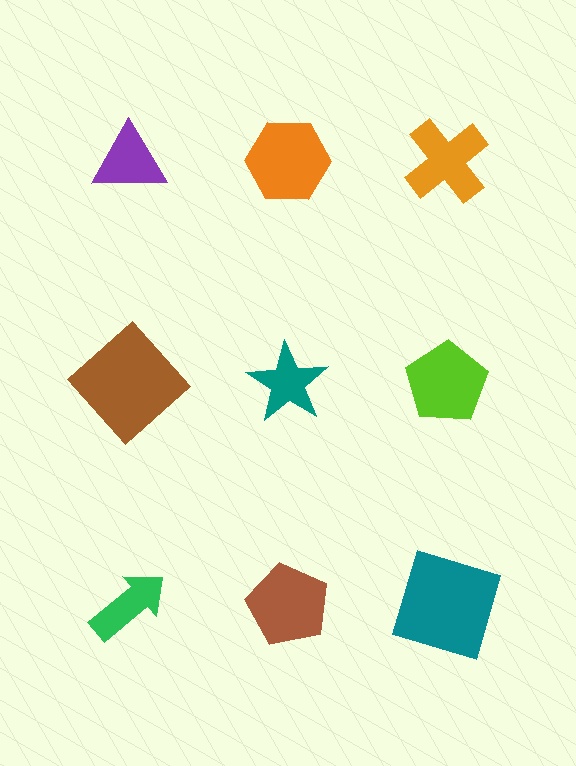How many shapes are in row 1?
3 shapes.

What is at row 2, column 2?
A teal star.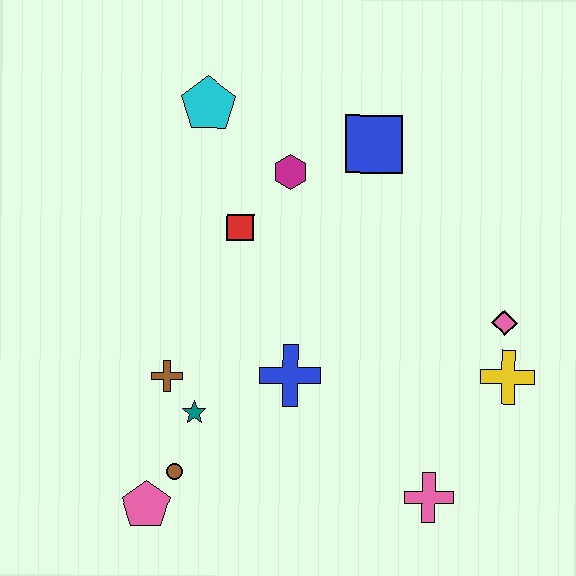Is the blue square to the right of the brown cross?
Yes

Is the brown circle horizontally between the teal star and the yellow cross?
No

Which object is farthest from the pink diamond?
The pink pentagon is farthest from the pink diamond.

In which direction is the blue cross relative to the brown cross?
The blue cross is to the right of the brown cross.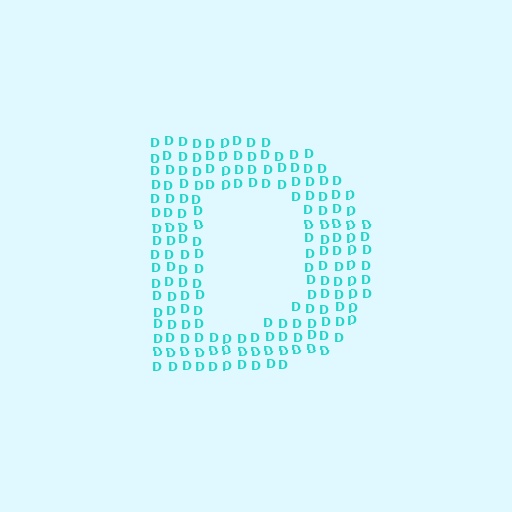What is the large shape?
The large shape is the letter D.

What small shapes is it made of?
It is made of small letter D's.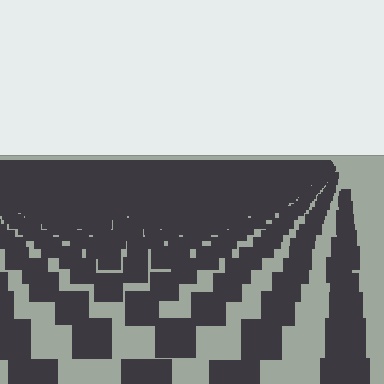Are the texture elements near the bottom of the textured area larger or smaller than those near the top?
Larger. Near the bottom, elements are closer to the viewer and appear at a bigger on-screen size.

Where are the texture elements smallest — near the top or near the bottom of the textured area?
Near the top.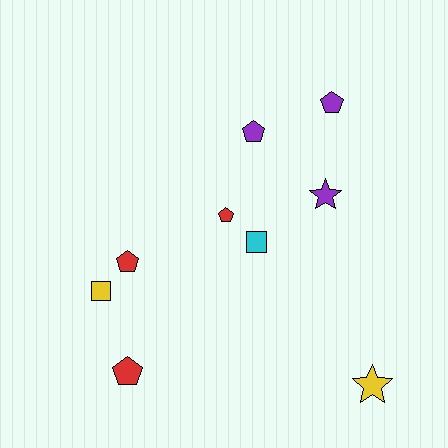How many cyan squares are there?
There is 1 cyan square.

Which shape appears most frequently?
Pentagon, with 5 objects.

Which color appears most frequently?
Red, with 3 objects.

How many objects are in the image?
There are 9 objects.